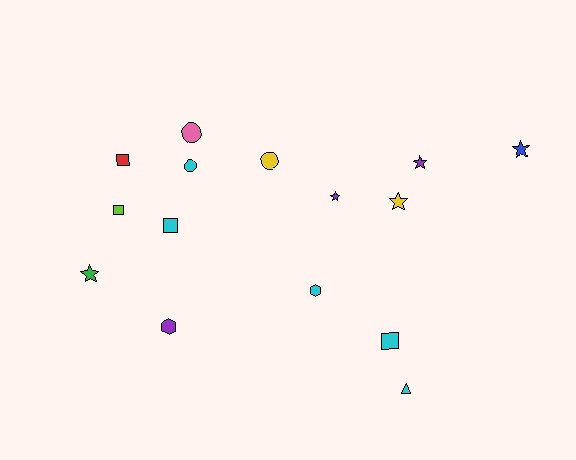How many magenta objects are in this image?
There are no magenta objects.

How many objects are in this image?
There are 15 objects.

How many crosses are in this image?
There are no crosses.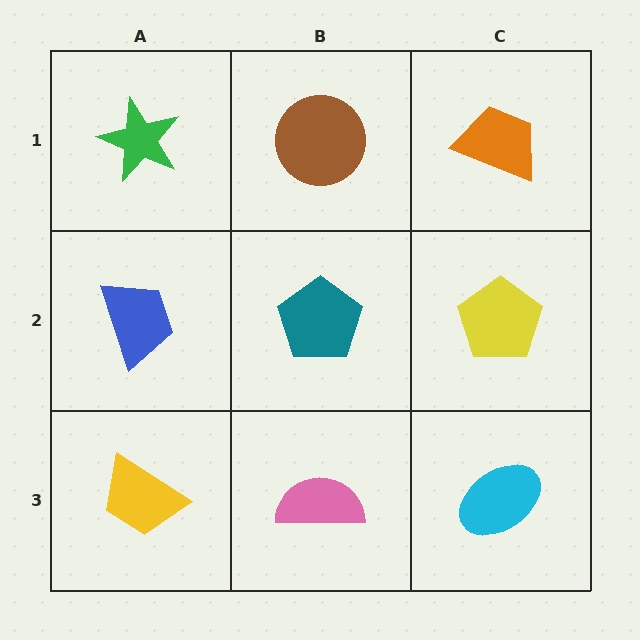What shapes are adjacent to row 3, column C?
A yellow pentagon (row 2, column C), a pink semicircle (row 3, column B).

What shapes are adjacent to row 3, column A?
A blue trapezoid (row 2, column A), a pink semicircle (row 3, column B).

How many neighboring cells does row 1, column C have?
2.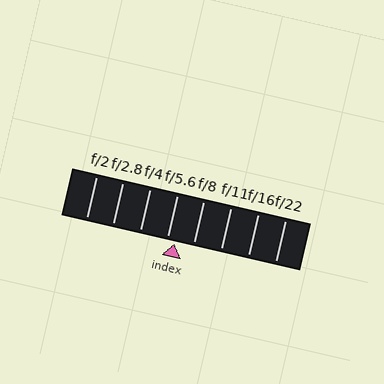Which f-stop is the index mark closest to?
The index mark is closest to f/5.6.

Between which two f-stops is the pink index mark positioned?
The index mark is between f/5.6 and f/8.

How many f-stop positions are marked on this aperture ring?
There are 8 f-stop positions marked.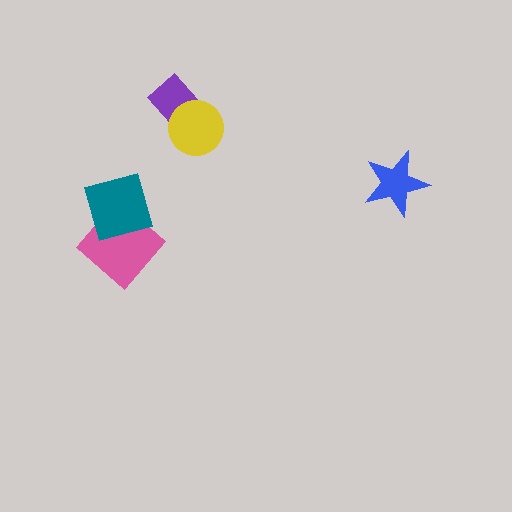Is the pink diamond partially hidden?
Yes, it is partially covered by another shape.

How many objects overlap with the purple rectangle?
1 object overlaps with the purple rectangle.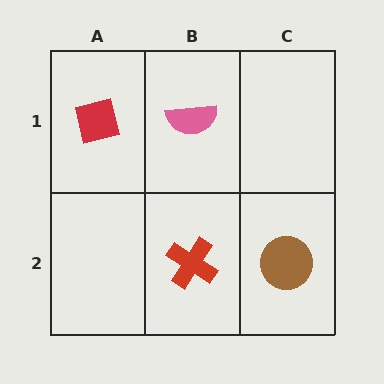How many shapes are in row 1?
2 shapes.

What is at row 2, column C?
A brown circle.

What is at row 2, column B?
A red cross.